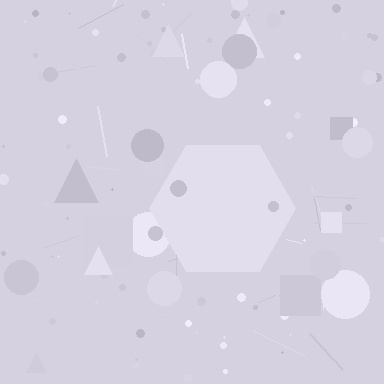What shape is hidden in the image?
A hexagon is hidden in the image.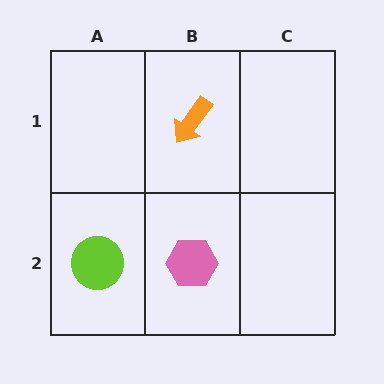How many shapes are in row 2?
2 shapes.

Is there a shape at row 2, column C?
No, that cell is empty.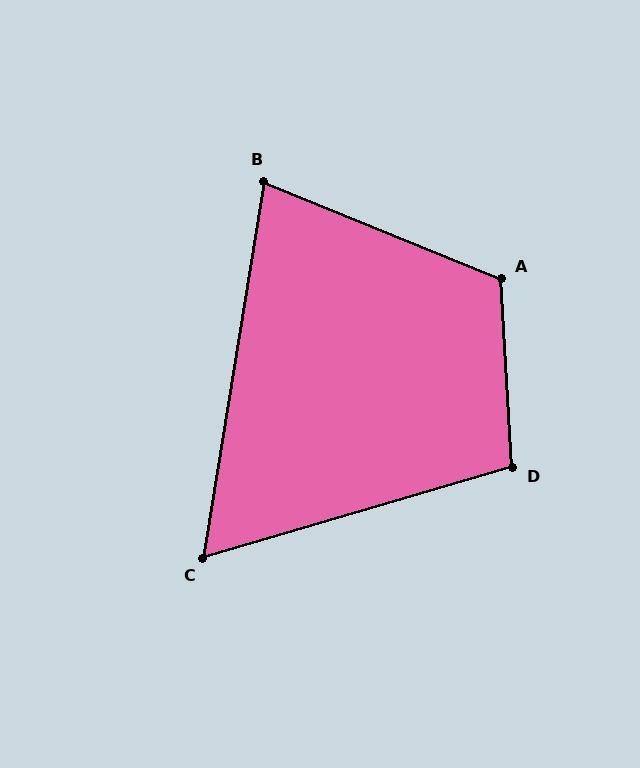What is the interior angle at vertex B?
Approximately 77 degrees (acute).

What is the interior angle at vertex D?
Approximately 103 degrees (obtuse).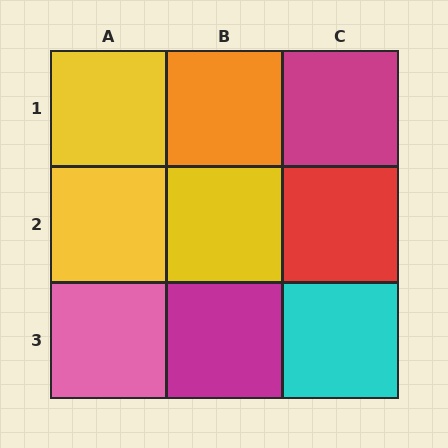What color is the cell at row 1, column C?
Magenta.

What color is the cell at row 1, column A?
Yellow.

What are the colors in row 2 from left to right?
Yellow, yellow, red.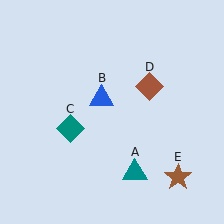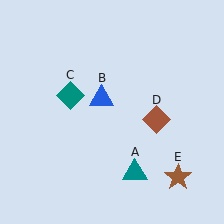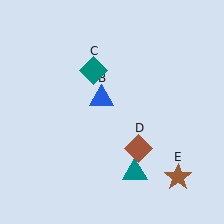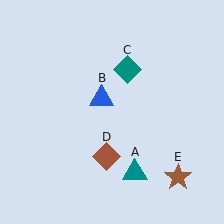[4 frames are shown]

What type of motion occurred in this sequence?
The teal diamond (object C), brown diamond (object D) rotated clockwise around the center of the scene.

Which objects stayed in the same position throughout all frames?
Teal triangle (object A) and blue triangle (object B) and brown star (object E) remained stationary.